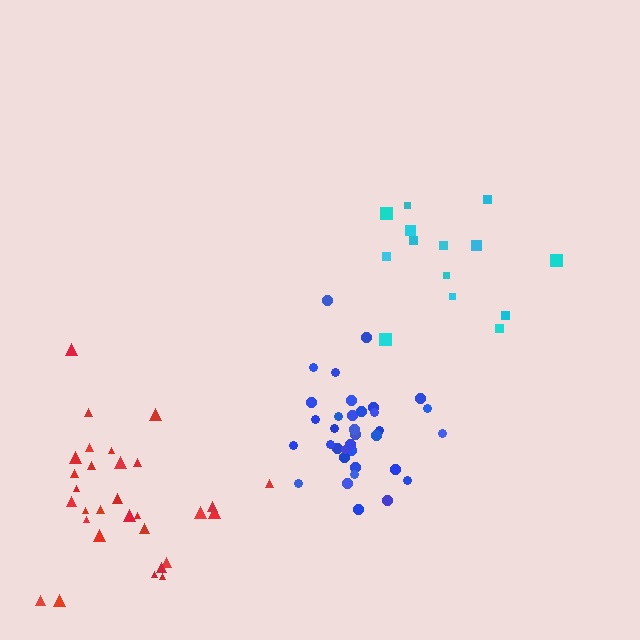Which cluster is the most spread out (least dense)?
Cyan.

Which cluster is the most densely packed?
Blue.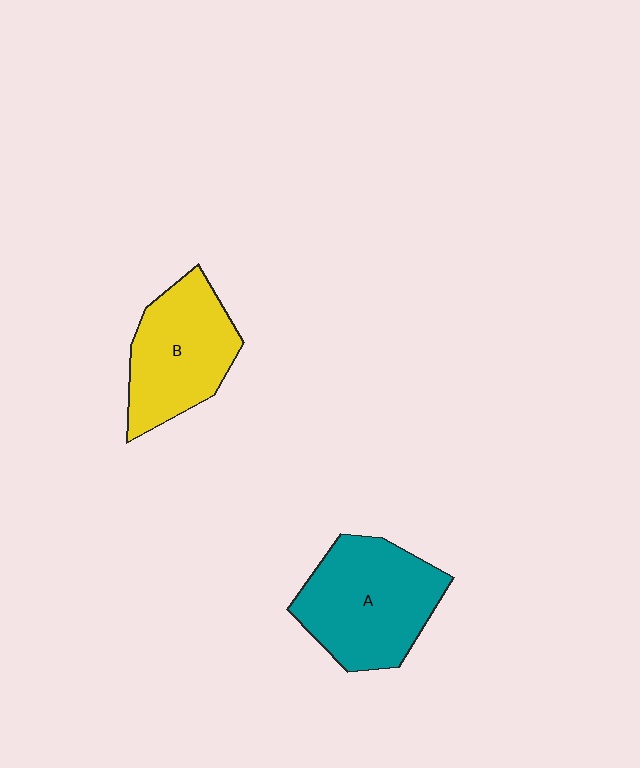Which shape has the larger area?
Shape A (teal).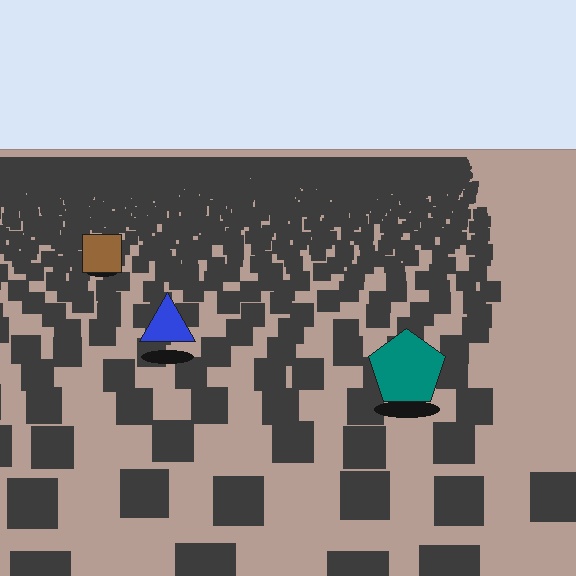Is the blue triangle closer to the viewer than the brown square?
Yes. The blue triangle is closer — you can tell from the texture gradient: the ground texture is coarser near it.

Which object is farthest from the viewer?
The brown square is farthest from the viewer. It appears smaller and the ground texture around it is denser.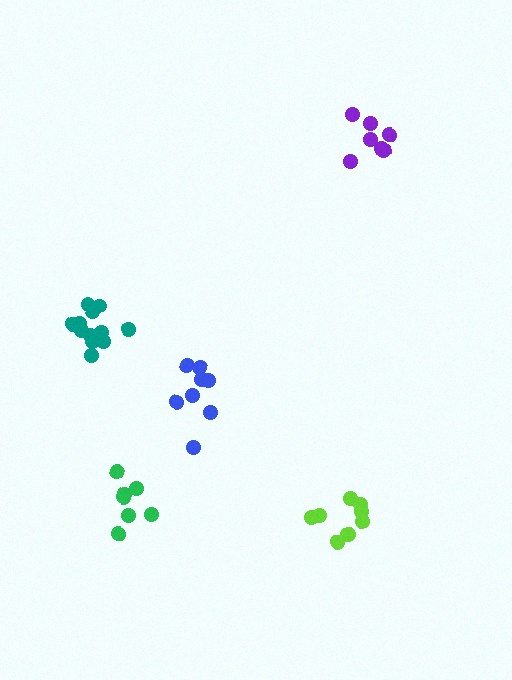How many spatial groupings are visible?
There are 5 spatial groupings.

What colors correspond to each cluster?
The clusters are colored: lime, blue, teal, purple, green.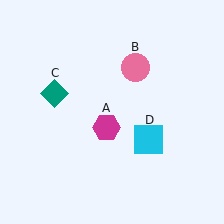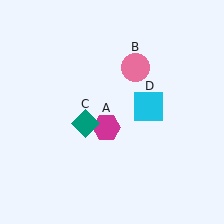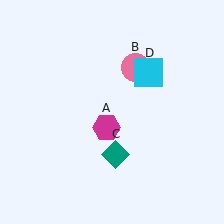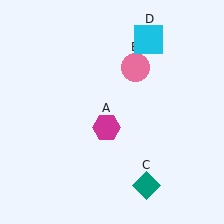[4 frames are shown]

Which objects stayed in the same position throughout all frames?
Magenta hexagon (object A) and pink circle (object B) remained stationary.